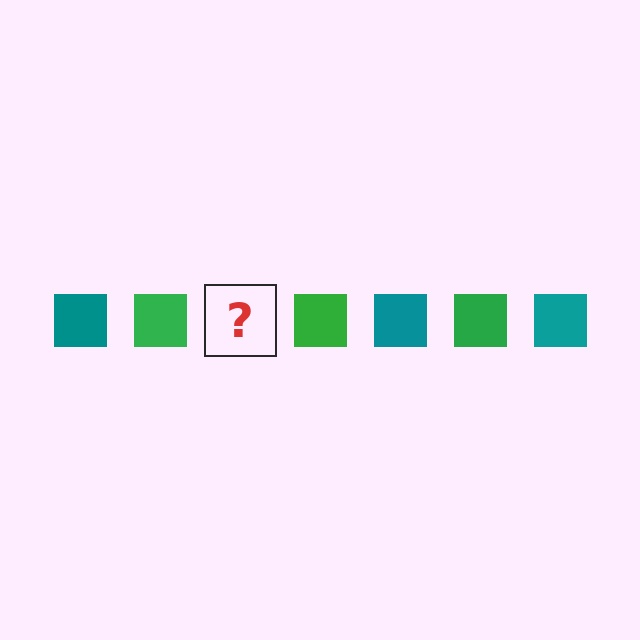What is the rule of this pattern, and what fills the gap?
The rule is that the pattern cycles through teal, green squares. The gap should be filled with a teal square.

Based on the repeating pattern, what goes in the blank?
The blank should be a teal square.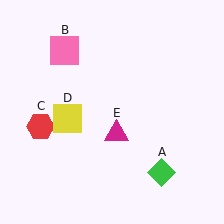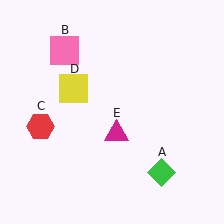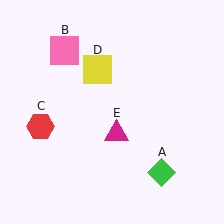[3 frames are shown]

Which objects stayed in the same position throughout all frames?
Green diamond (object A) and pink square (object B) and red hexagon (object C) and magenta triangle (object E) remained stationary.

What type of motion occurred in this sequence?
The yellow square (object D) rotated clockwise around the center of the scene.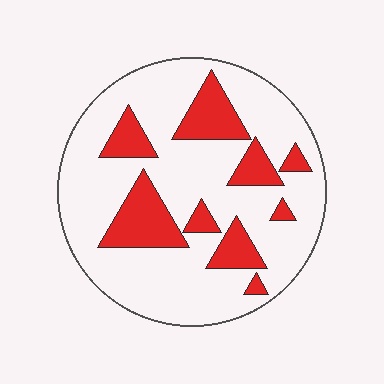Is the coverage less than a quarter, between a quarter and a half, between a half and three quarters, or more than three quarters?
Less than a quarter.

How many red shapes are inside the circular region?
9.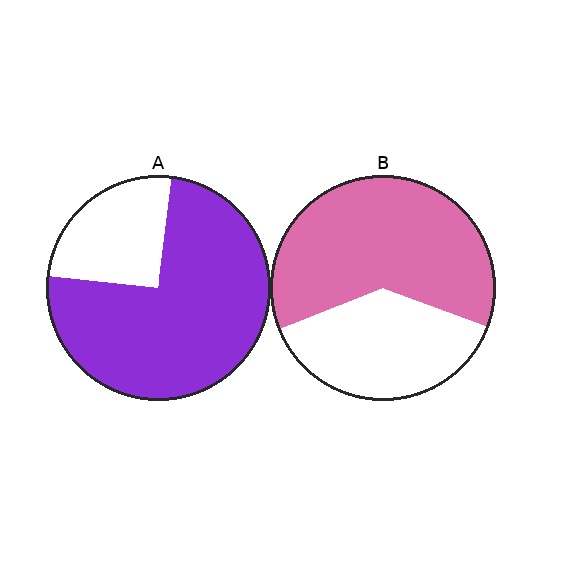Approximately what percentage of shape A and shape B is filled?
A is approximately 75% and B is approximately 60%.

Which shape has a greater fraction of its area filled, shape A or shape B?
Shape A.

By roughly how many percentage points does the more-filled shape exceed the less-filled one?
By roughly 15 percentage points (A over B).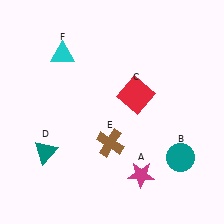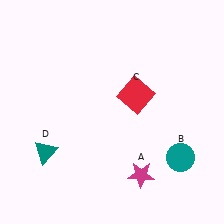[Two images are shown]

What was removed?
The brown cross (E), the cyan triangle (F) were removed in Image 2.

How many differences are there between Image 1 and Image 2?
There are 2 differences between the two images.